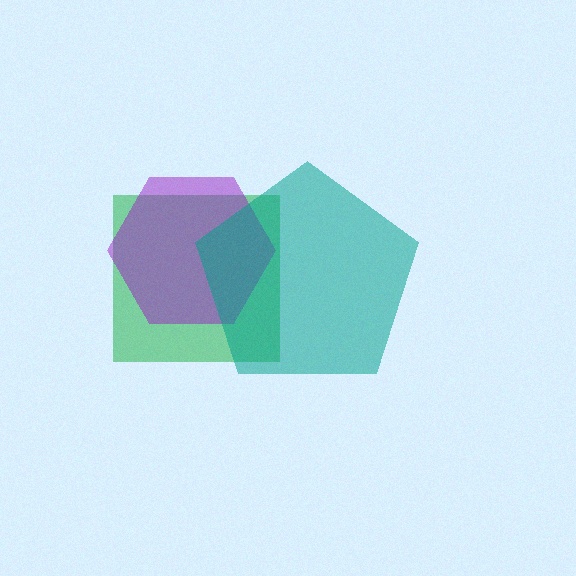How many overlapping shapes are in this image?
There are 3 overlapping shapes in the image.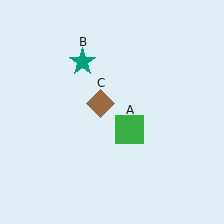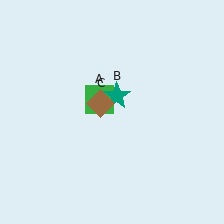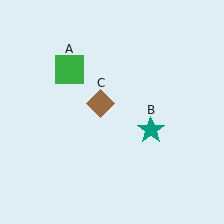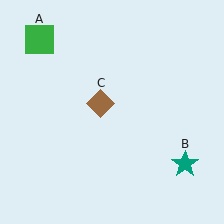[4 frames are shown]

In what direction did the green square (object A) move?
The green square (object A) moved up and to the left.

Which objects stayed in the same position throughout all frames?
Brown diamond (object C) remained stationary.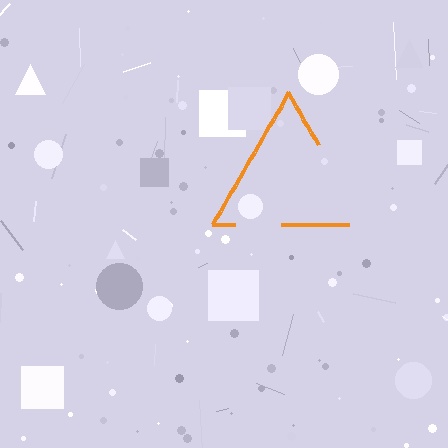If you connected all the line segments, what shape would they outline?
They would outline a triangle.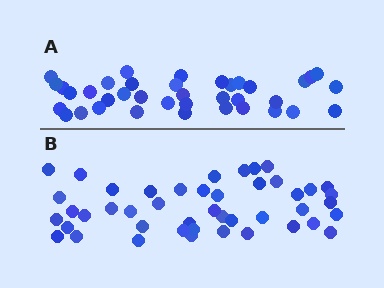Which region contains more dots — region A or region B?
Region B (the bottom region) has more dots.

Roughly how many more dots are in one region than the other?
Region B has roughly 8 or so more dots than region A.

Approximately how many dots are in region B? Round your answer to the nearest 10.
About 40 dots. (The exact count is 45, which rounds to 40.)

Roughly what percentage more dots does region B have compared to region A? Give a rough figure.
About 20% more.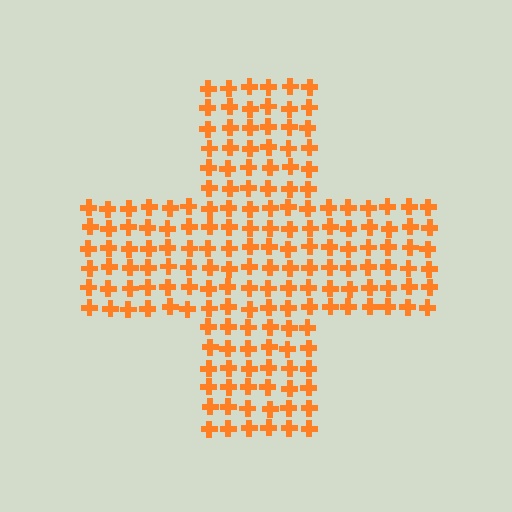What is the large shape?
The large shape is a cross.